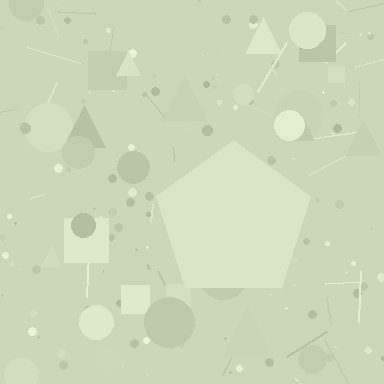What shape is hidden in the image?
A pentagon is hidden in the image.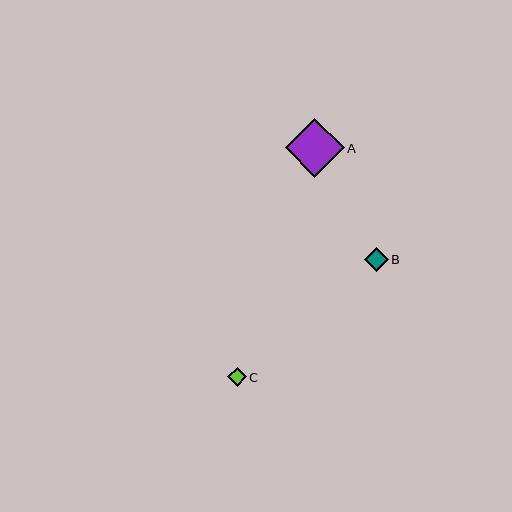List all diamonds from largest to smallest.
From largest to smallest: A, B, C.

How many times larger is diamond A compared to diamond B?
Diamond A is approximately 2.5 times the size of diamond B.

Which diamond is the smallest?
Diamond C is the smallest with a size of approximately 18 pixels.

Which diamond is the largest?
Diamond A is the largest with a size of approximately 59 pixels.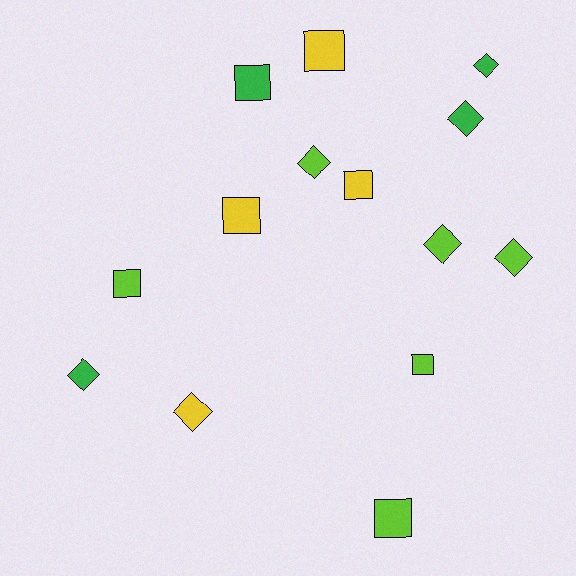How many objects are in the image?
There are 14 objects.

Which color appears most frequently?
Lime, with 6 objects.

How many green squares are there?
There is 1 green square.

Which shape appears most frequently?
Diamond, with 7 objects.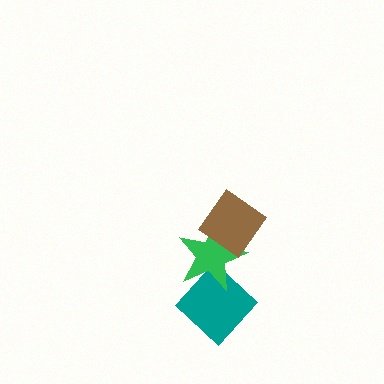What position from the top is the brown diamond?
The brown diamond is 1st from the top.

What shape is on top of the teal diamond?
The green star is on top of the teal diamond.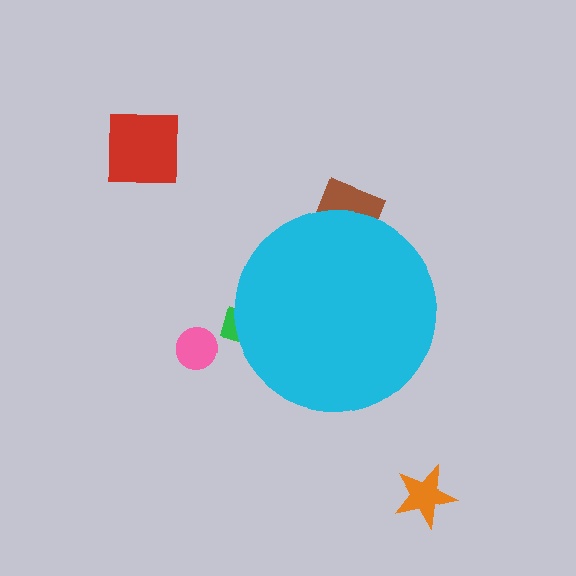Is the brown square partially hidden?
Yes, the brown square is partially hidden behind the cyan circle.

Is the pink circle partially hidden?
No, the pink circle is fully visible.